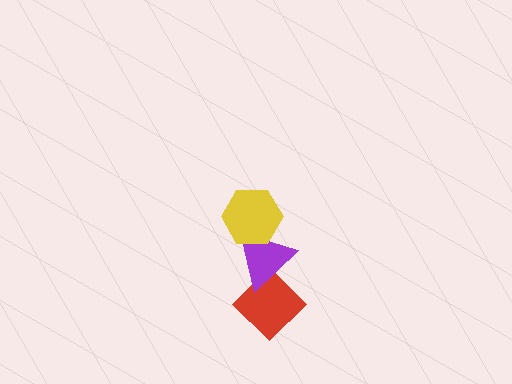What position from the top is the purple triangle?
The purple triangle is 2nd from the top.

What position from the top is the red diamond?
The red diamond is 3rd from the top.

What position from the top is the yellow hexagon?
The yellow hexagon is 1st from the top.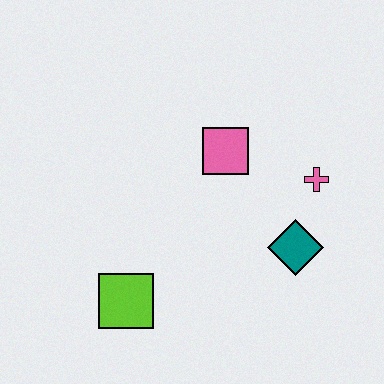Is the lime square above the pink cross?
No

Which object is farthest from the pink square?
The lime square is farthest from the pink square.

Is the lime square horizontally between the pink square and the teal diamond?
No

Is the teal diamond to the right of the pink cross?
No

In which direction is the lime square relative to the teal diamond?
The lime square is to the left of the teal diamond.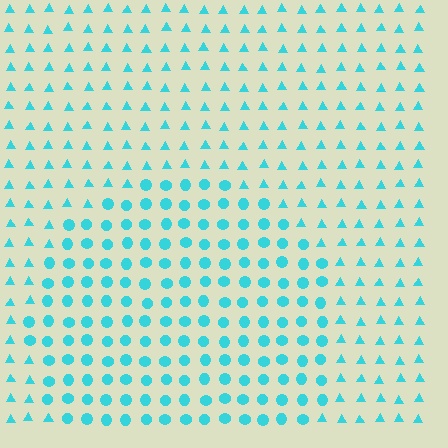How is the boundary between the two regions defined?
The boundary is defined by a change in element shape: circles inside vs. triangles outside. All elements share the same color and spacing.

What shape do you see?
I see a circle.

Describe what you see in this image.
The image is filled with small cyan elements arranged in a uniform grid. A circle-shaped region contains circles, while the surrounding area contains triangles. The boundary is defined purely by the change in element shape.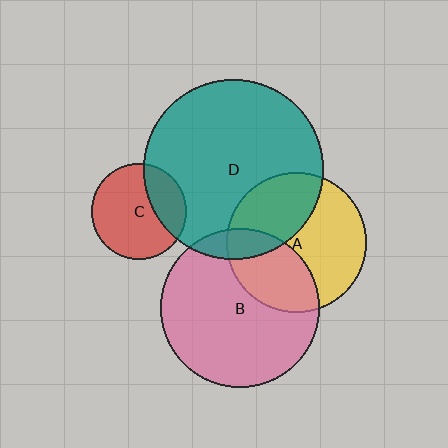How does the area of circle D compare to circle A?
Approximately 1.7 times.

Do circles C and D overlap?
Yes.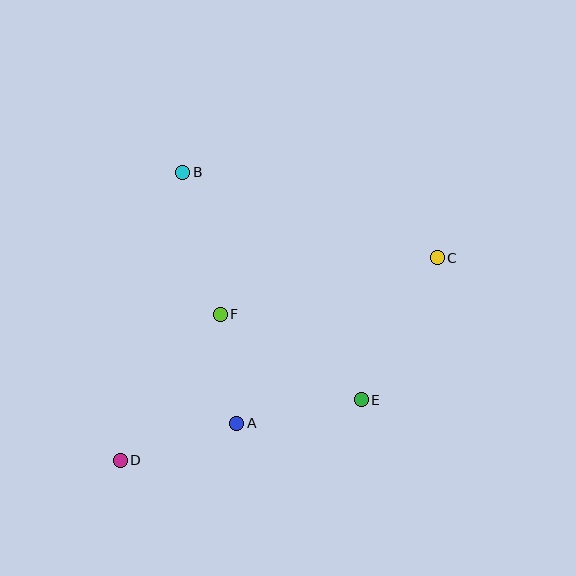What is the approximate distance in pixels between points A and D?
The distance between A and D is approximately 122 pixels.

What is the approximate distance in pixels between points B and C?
The distance between B and C is approximately 268 pixels.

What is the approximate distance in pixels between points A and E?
The distance between A and E is approximately 127 pixels.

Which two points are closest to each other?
Points A and F are closest to each other.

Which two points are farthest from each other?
Points C and D are farthest from each other.